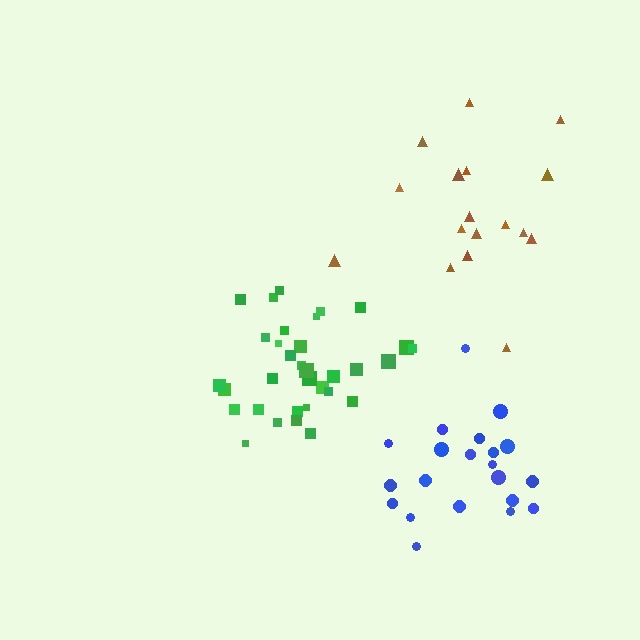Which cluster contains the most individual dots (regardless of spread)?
Green (33).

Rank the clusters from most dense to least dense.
green, blue, brown.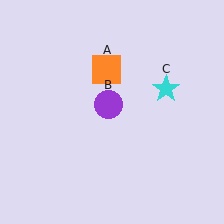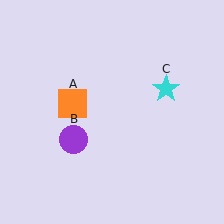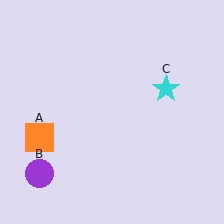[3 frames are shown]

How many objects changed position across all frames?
2 objects changed position: orange square (object A), purple circle (object B).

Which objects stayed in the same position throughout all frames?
Cyan star (object C) remained stationary.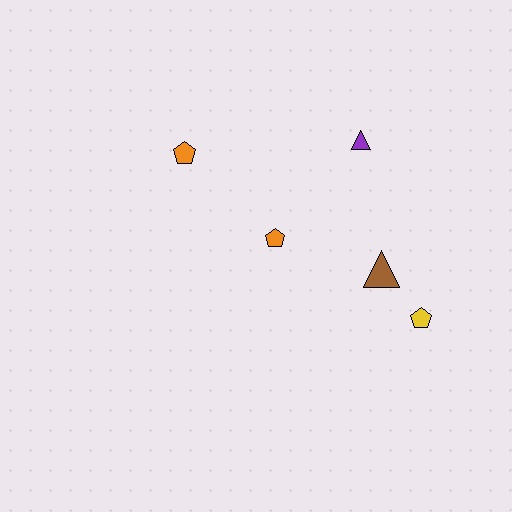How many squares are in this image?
There are no squares.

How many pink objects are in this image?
There are no pink objects.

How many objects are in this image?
There are 5 objects.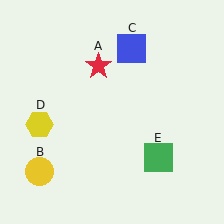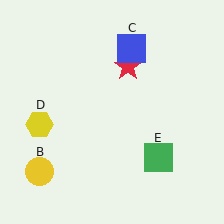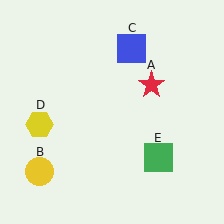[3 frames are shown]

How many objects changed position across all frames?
1 object changed position: red star (object A).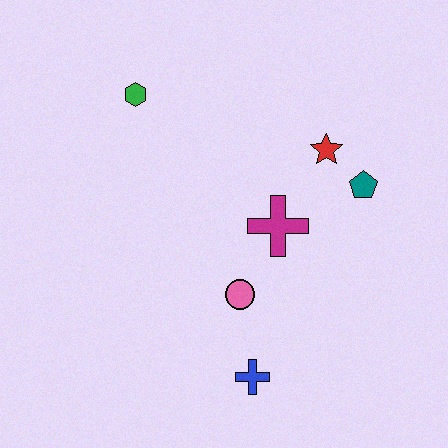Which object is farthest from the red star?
The blue cross is farthest from the red star.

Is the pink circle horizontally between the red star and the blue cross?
No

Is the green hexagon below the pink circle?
No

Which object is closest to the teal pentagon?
The red star is closest to the teal pentagon.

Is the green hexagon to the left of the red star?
Yes